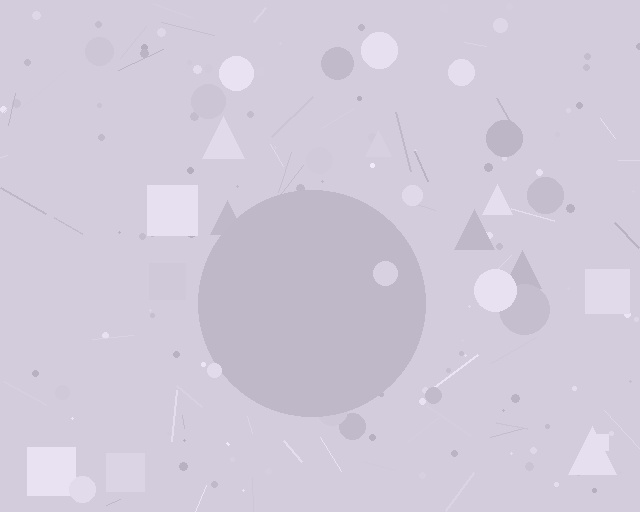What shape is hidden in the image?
A circle is hidden in the image.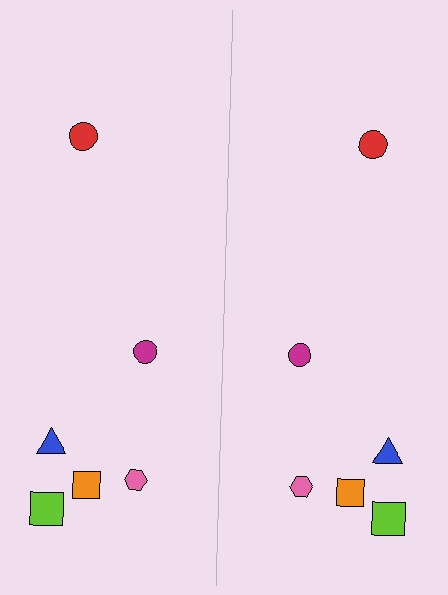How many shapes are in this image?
There are 12 shapes in this image.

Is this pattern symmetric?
Yes, this pattern has bilateral (reflection) symmetry.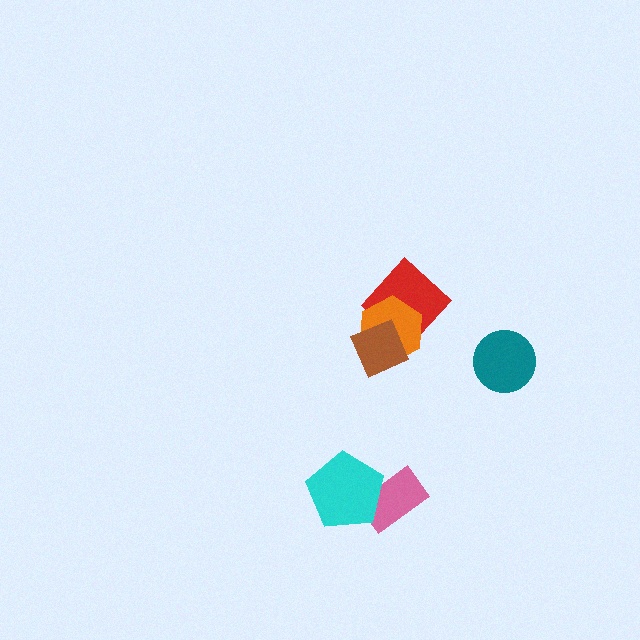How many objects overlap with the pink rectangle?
1 object overlaps with the pink rectangle.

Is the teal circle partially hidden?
No, no other shape covers it.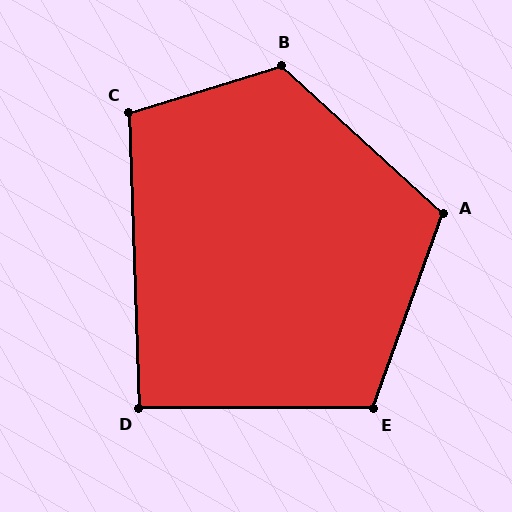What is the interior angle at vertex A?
Approximately 113 degrees (obtuse).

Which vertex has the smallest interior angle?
D, at approximately 92 degrees.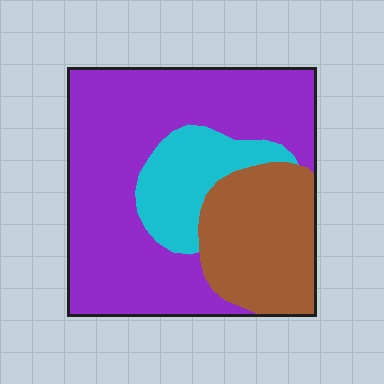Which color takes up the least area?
Cyan, at roughly 15%.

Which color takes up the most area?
Purple, at roughly 60%.